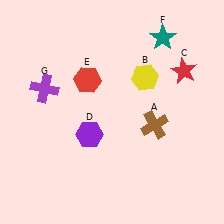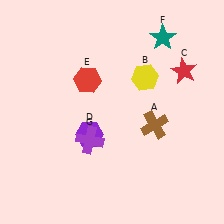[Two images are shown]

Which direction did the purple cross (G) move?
The purple cross (G) moved down.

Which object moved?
The purple cross (G) moved down.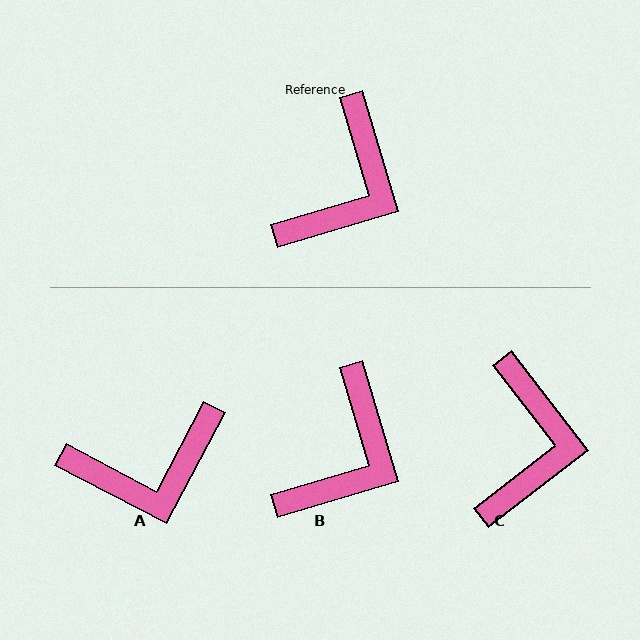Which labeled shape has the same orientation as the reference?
B.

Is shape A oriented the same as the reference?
No, it is off by about 44 degrees.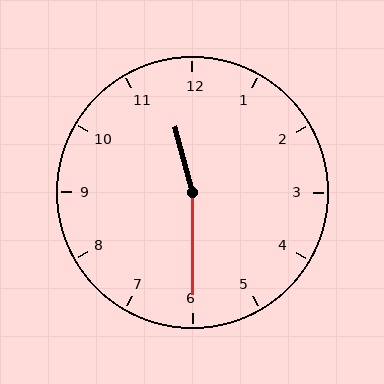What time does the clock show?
11:30.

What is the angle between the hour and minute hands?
Approximately 165 degrees.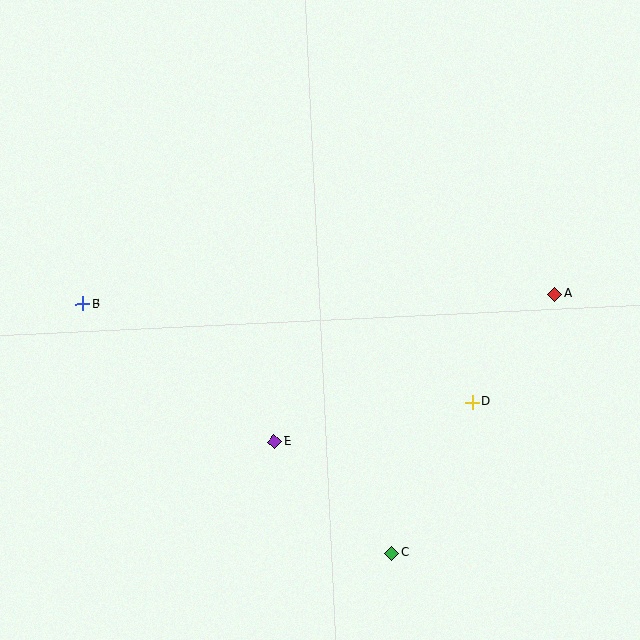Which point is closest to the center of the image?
Point E at (274, 441) is closest to the center.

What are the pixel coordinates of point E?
Point E is at (274, 441).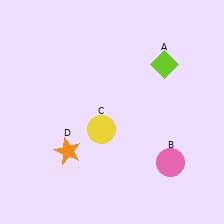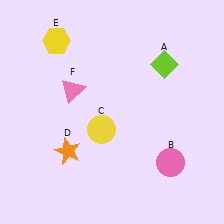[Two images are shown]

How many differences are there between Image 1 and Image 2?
There are 2 differences between the two images.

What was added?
A yellow hexagon (E), a pink triangle (F) were added in Image 2.